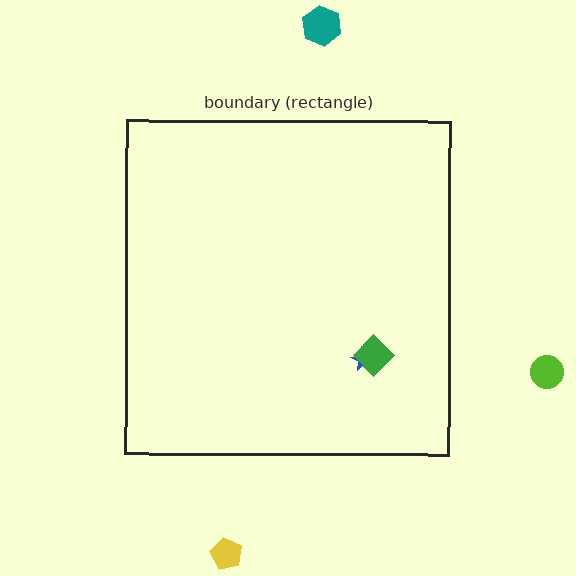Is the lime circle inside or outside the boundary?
Outside.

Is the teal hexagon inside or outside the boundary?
Outside.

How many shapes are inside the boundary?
2 inside, 3 outside.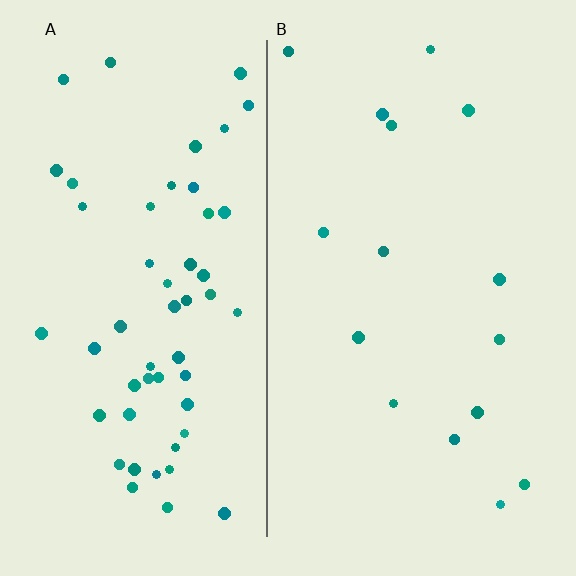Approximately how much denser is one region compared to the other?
Approximately 3.4× — region A over region B.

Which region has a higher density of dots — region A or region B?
A (the left).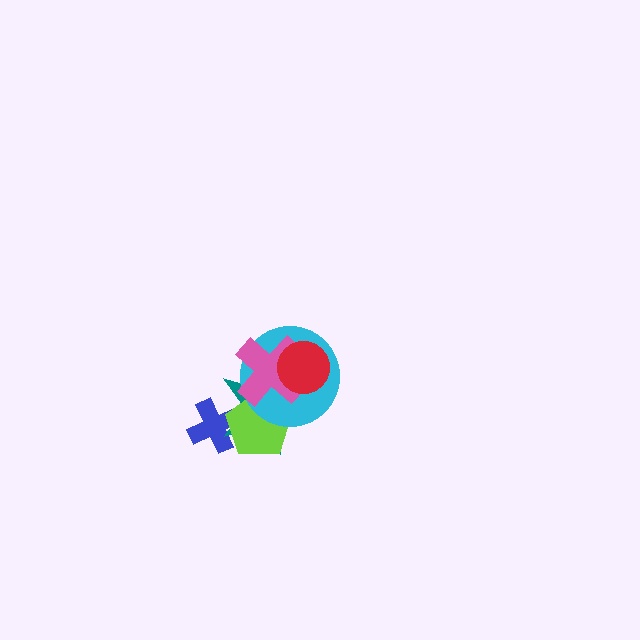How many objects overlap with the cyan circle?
4 objects overlap with the cyan circle.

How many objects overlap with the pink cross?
4 objects overlap with the pink cross.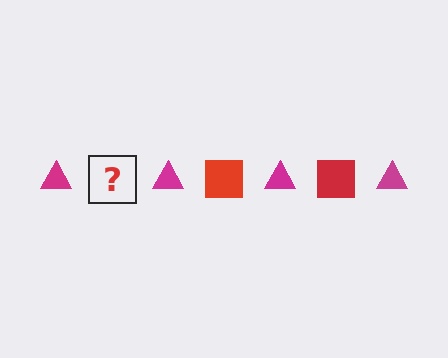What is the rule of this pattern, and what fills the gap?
The rule is that the pattern alternates between magenta triangle and red square. The gap should be filled with a red square.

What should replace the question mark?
The question mark should be replaced with a red square.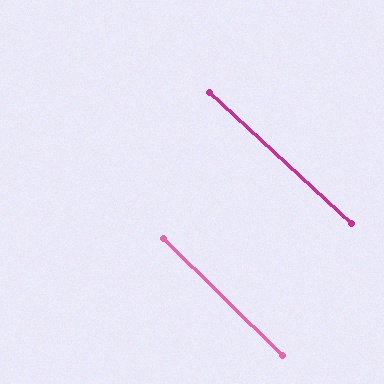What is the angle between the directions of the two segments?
Approximately 2 degrees.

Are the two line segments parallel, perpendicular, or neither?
Parallel — their directions differ by only 1.8°.